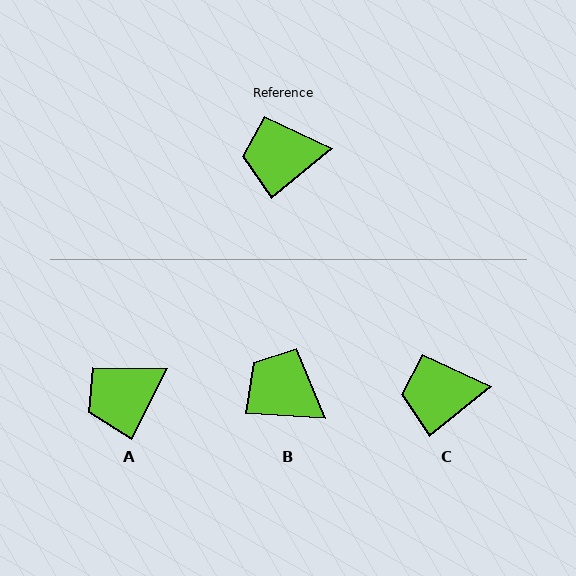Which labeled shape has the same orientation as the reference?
C.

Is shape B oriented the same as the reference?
No, it is off by about 43 degrees.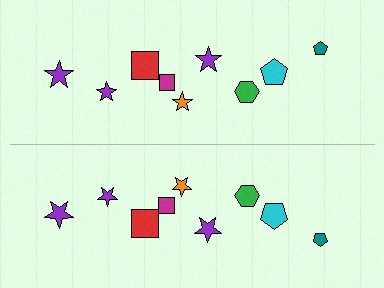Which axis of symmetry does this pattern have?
The pattern has a horizontal axis of symmetry running through the center of the image.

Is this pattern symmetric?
Yes, this pattern has bilateral (reflection) symmetry.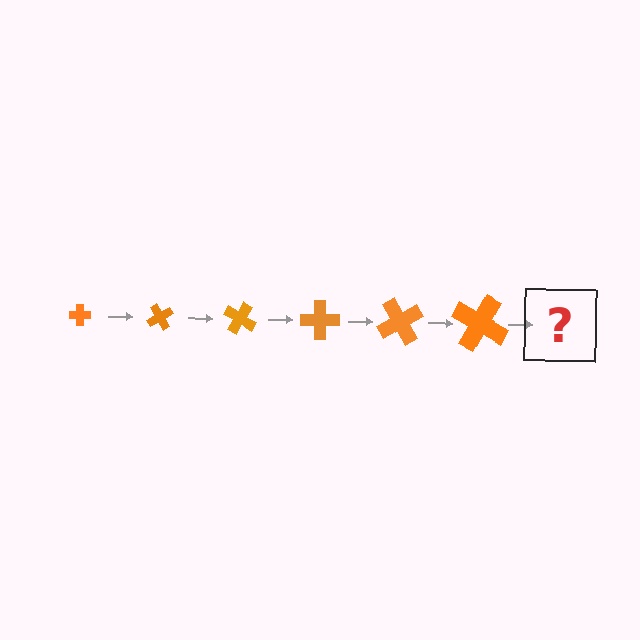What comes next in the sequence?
The next element should be a cross, larger than the previous one and rotated 360 degrees from the start.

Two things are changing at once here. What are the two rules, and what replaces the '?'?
The two rules are that the cross grows larger each step and it rotates 60 degrees each step. The '?' should be a cross, larger than the previous one and rotated 360 degrees from the start.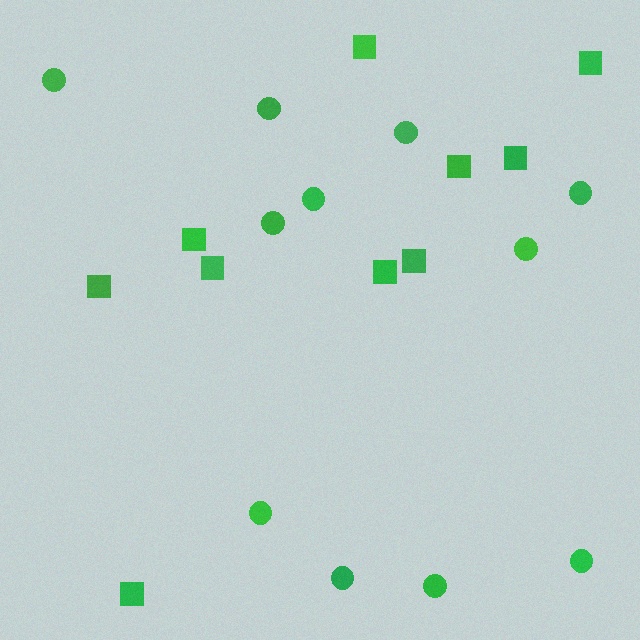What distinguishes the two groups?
There are 2 groups: one group of squares (10) and one group of circles (11).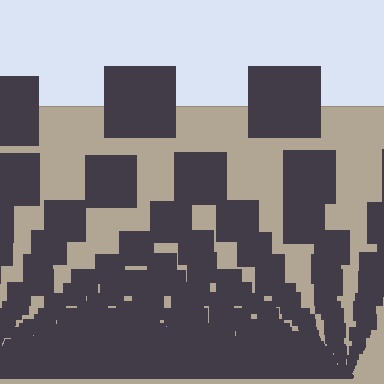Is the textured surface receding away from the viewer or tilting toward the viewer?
The surface appears to tilt toward the viewer. Texture elements get larger and sparser toward the top.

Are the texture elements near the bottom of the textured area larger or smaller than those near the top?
Smaller. The gradient is inverted — elements near the bottom are smaller and denser.